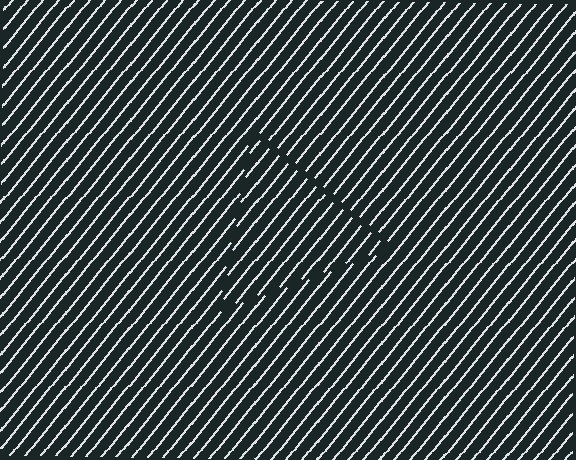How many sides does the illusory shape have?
3 sides — the line-ends trace a triangle.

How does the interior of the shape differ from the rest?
The interior of the shape contains the same grating, shifted by half a period — the contour is defined by the phase discontinuity where line-ends from the inner and outer gratings abut.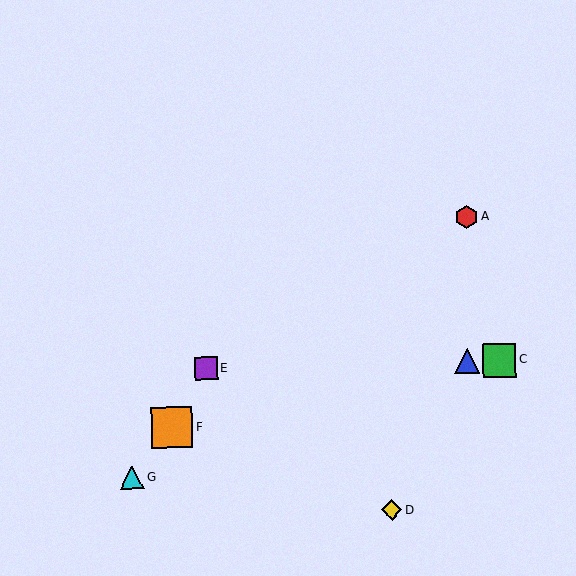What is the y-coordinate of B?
Object B is at y≈361.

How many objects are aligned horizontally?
3 objects (B, C, E) are aligned horizontally.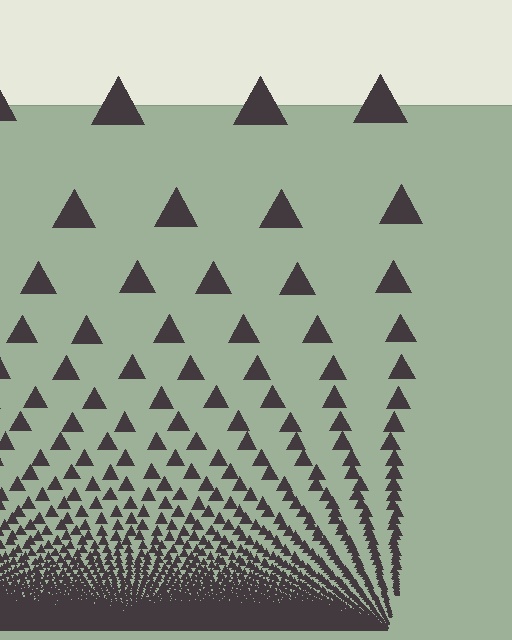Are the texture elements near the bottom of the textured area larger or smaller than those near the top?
Smaller. The gradient is inverted — elements near the bottom are smaller and denser.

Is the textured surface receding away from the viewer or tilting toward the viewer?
The surface appears to tilt toward the viewer. Texture elements get larger and sparser toward the top.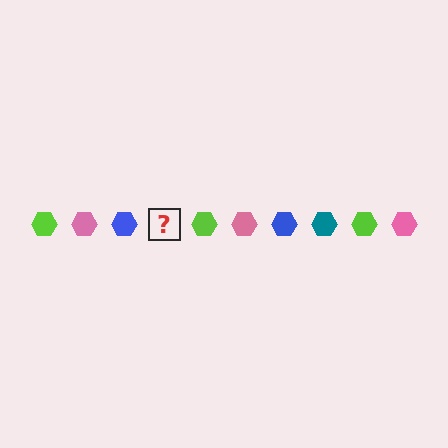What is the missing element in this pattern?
The missing element is a teal hexagon.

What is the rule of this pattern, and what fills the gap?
The rule is that the pattern cycles through lime, pink, blue, teal hexagons. The gap should be filled with a teal hexagon.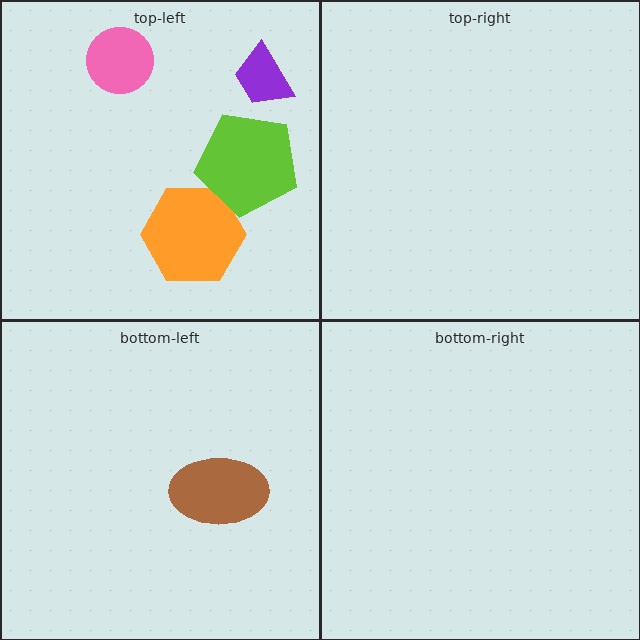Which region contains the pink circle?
The top-left region.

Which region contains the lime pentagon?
The top-left region.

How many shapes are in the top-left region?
4.